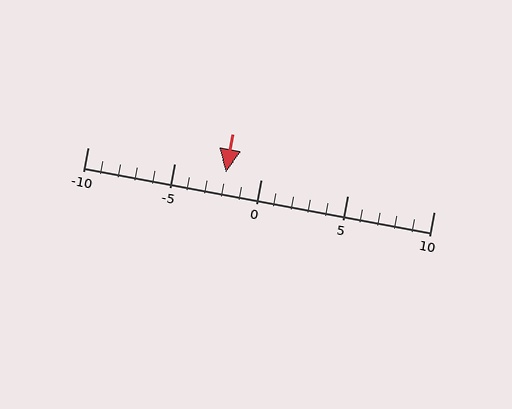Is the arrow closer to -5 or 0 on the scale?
The arrow is closer to 0.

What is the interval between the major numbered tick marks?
The major tick marks are spaced 5 units apart.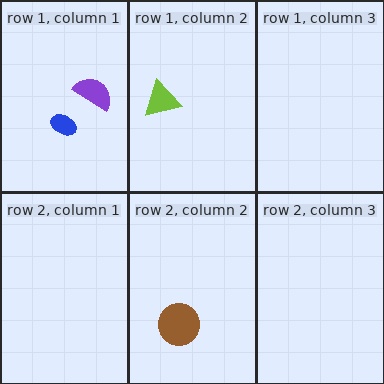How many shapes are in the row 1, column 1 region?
2.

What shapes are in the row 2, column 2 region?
The brown circle.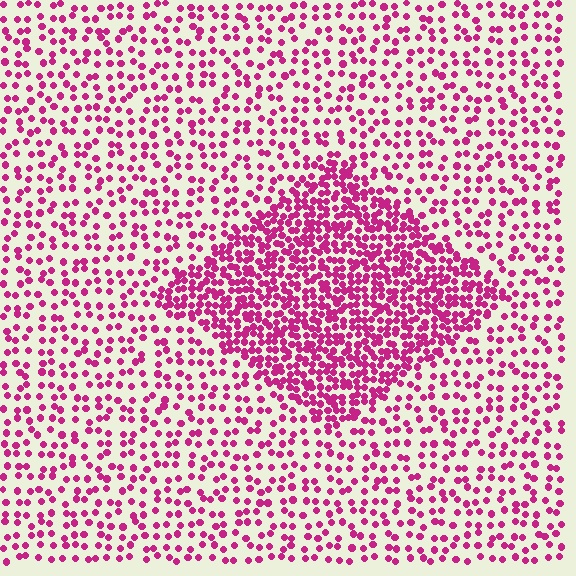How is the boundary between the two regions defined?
The boundary is defined by a change in element density (approximately 2.3x ratio). All elements are the same color, size, and shape.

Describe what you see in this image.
The image contains small magenta elements arranged at two different densities. A diamond-shaped region is visible where the elements are more densely packed than the surrounding area.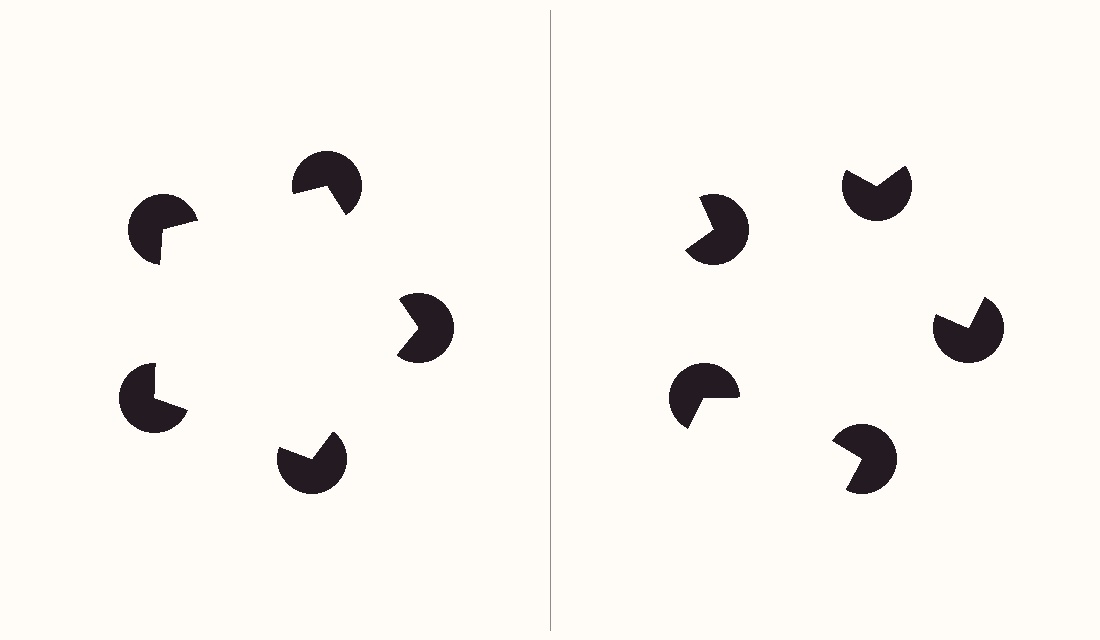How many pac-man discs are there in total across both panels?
10 — 5 on each side.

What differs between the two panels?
The pac-man discs are positioned identically on both sides; only the wedge orientations differ. On the left they align to a pentagon; on the right they are misaligned.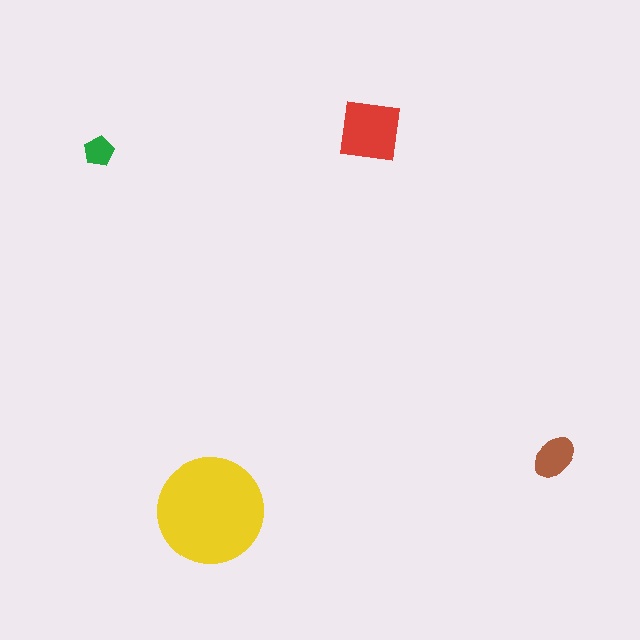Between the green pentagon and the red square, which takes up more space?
The red square.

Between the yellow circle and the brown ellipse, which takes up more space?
The yellow circle.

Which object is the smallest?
The green pentagon.